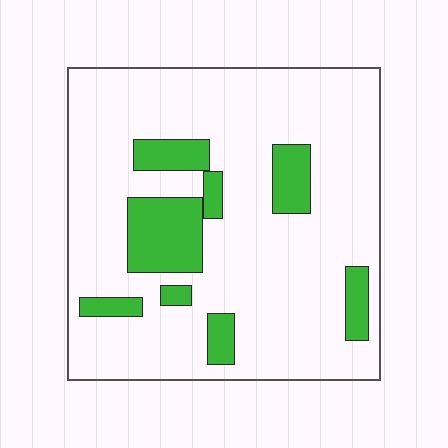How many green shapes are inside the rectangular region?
8.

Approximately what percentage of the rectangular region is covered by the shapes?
Approximately 15%.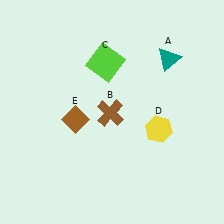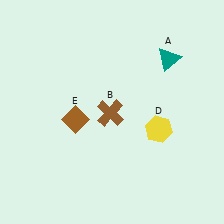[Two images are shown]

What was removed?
The lime square (C) was removed in Image 2.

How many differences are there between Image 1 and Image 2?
There is 1 difference between the two images.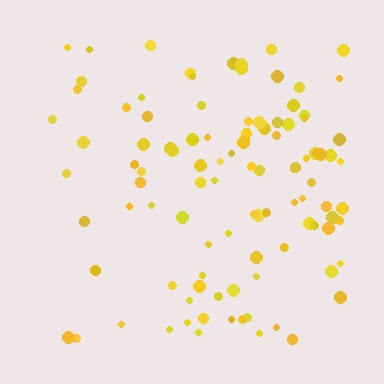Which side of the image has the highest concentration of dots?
The right.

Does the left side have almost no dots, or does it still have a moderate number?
Still a moderate number, just noticeably fewer than the right.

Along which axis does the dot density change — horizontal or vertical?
Horizontal.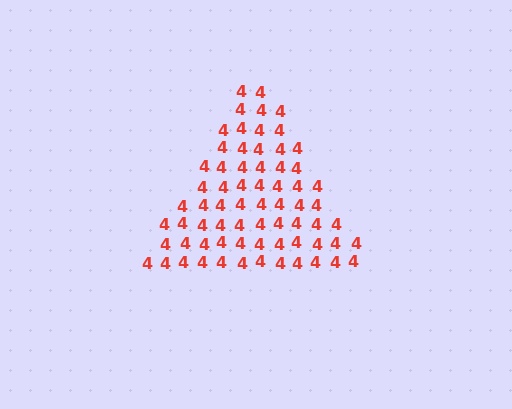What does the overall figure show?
The overall figure shows a triangle.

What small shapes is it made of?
It is made of small digit 4's.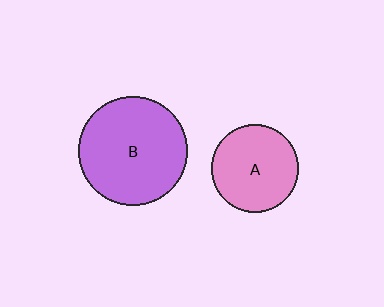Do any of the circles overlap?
No, none of the circles overlap.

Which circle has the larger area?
Circle B (purple).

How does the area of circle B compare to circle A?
Approximately 1.6 times.